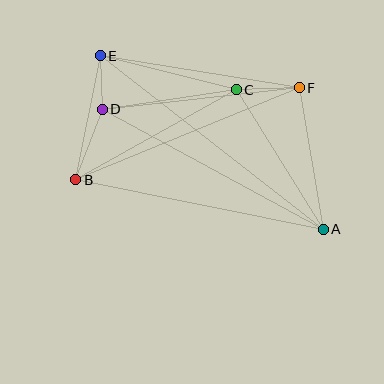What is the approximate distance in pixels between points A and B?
The distance between A and B is approximately 253 pixels.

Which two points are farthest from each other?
Points A and E are farthest from each other.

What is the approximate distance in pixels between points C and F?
The distance between C and F is approximately 63 pixels.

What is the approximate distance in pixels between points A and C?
The distance between A and C is approximately 165 pixels.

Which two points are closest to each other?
Points D and E are closest to each other.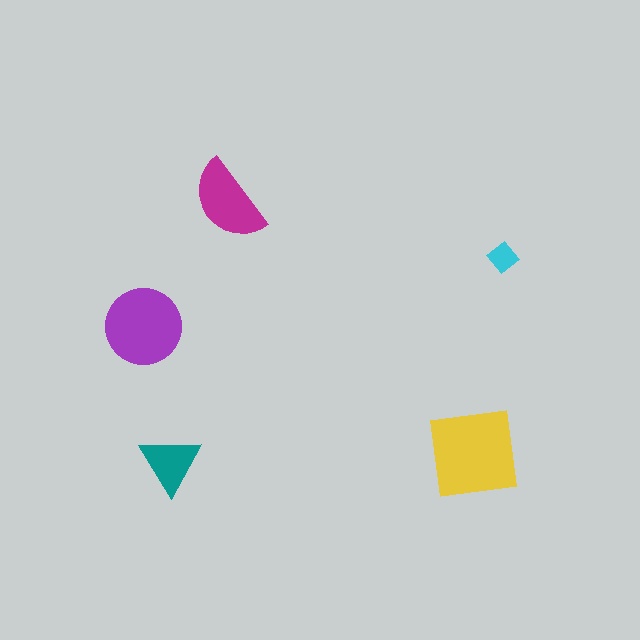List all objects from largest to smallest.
The yellow square, the purple circle, the magenta semicircle, the teal triangle, the cyan diamond.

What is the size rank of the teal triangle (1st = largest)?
4th.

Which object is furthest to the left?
The purple circle is leftmost.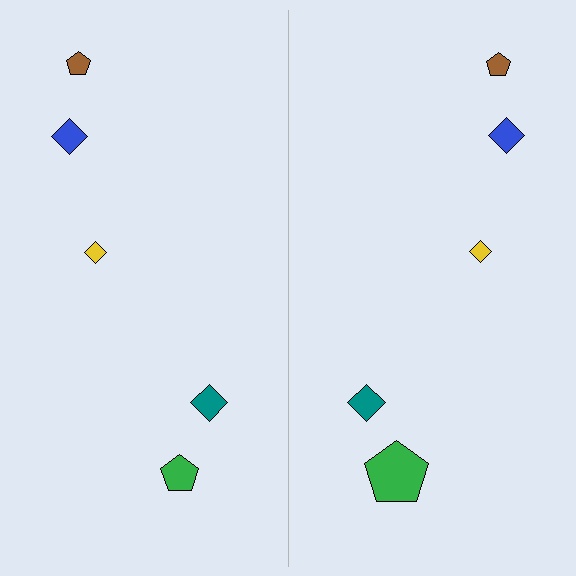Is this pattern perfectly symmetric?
No, the pattern is not perfectly symmetric. The green pentagon on the right side has a different size than its mirror counterpart.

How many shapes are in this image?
There are 10 shapes in this image.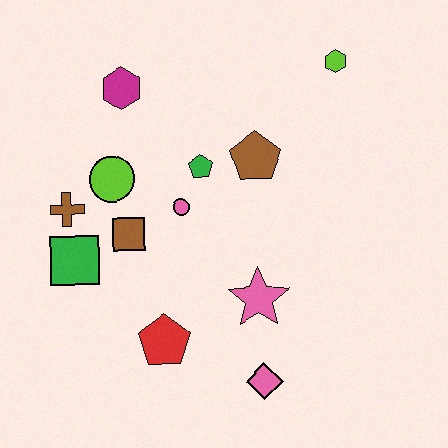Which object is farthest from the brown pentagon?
The pink diamond is farthest from the brown pentagon.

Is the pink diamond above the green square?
No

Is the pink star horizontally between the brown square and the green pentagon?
No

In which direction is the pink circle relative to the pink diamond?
The pink circle is above the pink diamond.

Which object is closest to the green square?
The brown cross is closest to the green square.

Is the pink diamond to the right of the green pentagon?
Yes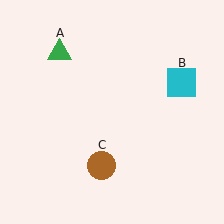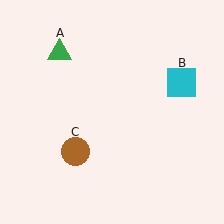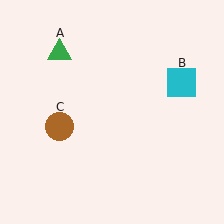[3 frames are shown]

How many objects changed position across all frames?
1 object changed position: brown circle (object C).